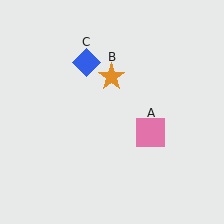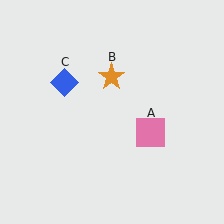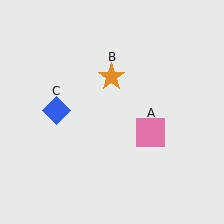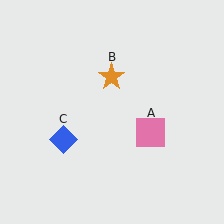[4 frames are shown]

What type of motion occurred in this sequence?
The blue diamond (object C) rotated counterclockwise around the center of the scene.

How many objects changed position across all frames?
1 object changed position: blue diamond (object C).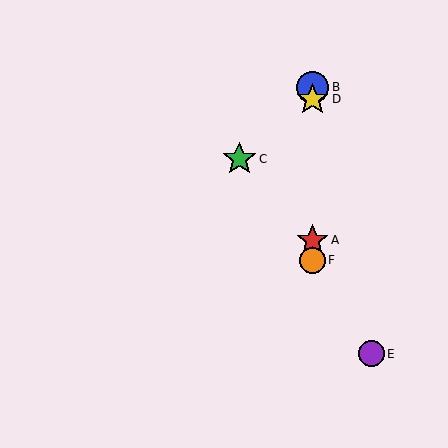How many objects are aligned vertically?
4 objects (A, B, D, F) are aligned vertically.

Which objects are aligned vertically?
Objects A, B, D, F are aligned vertically.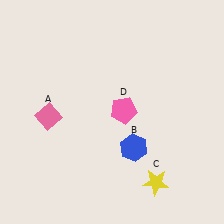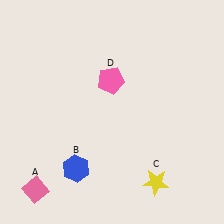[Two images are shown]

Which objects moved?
The objects that moved are: the pink diamond (A), the blue hexagon (B), the pink pentagon (D).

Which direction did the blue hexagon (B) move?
The blue hexagon (B) moved left.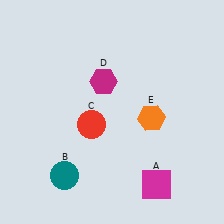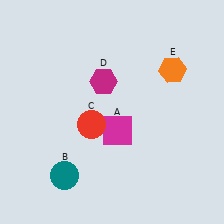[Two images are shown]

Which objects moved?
The objects that moved are: the magenta square (A), the orange hexagon (E).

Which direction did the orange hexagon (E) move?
The orange hexagon (E) moved up.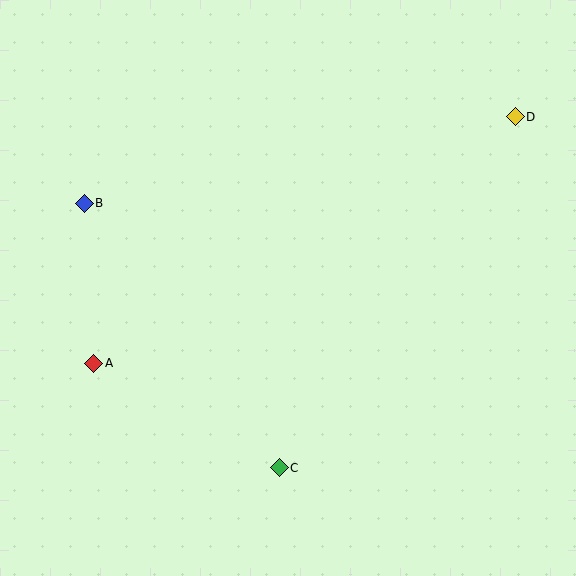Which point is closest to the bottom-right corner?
Point C is closest to the bottom-right corner.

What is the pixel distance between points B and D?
The distance between B and D is 439 pixels.